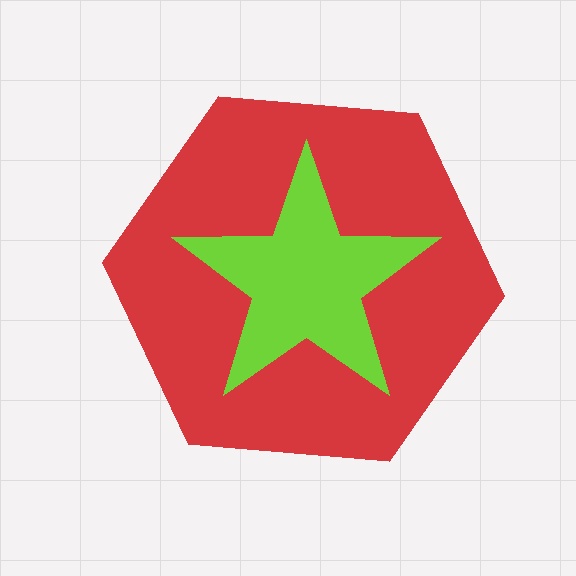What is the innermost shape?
The lime star.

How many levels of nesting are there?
2.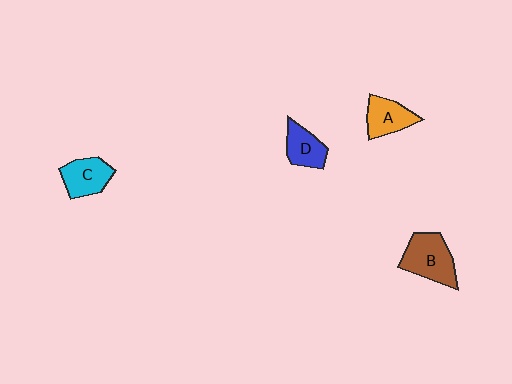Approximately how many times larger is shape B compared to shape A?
Approximately 1.4 times.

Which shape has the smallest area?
Shape D (blue).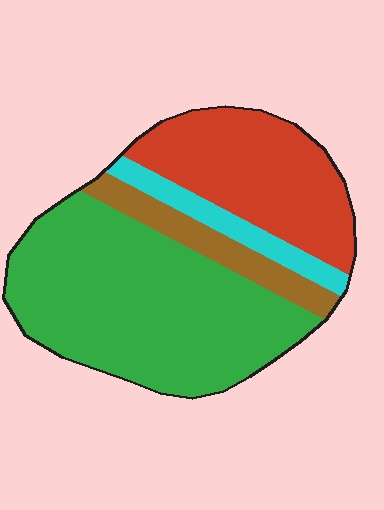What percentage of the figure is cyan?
Cyan takes up about one tenth (1/10) of the figure.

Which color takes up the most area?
Green, at roughly 55%.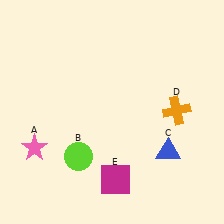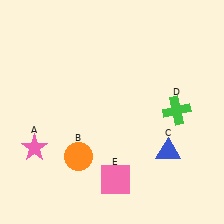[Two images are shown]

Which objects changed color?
B changed from lime to orange. D changed from orange to green. E changed from magenta to pink.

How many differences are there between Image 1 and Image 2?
There are 3 differences between the two images.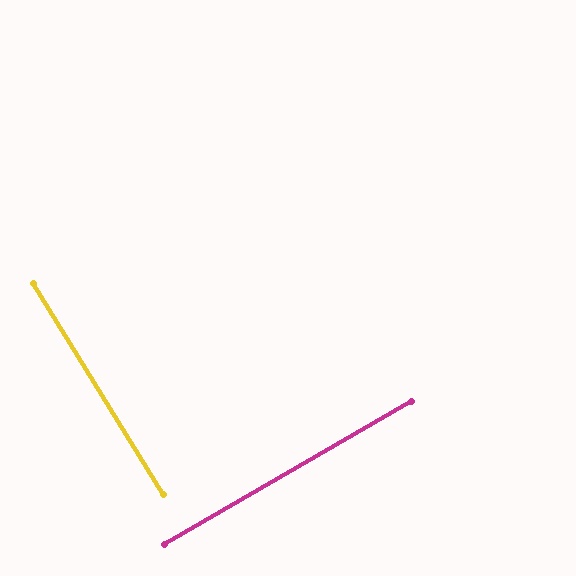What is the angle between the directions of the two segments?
Approximately 88 degrees.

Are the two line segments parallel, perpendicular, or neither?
Perpendicular — they meet at approximately 88°.